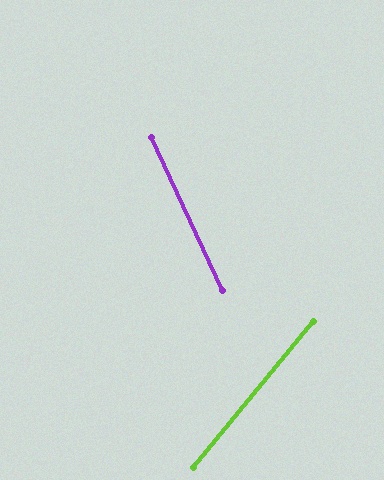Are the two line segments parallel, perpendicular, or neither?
Neither parallel nor perpendicular — they differ by about 64°.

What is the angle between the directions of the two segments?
Approximately 64 degrees.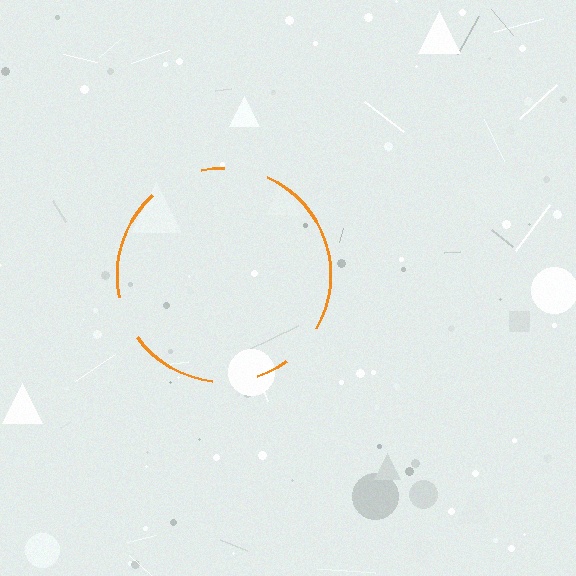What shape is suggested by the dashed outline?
The dashed outline suggests a circle.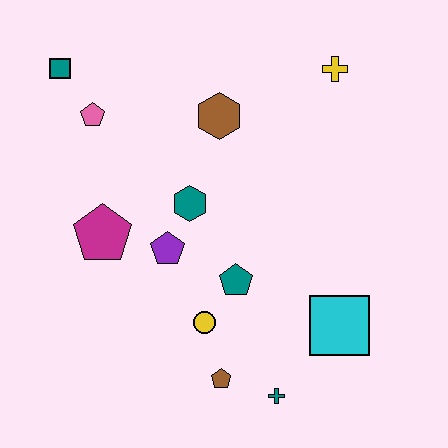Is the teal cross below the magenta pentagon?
Yes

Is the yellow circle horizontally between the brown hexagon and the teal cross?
No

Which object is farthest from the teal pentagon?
The teal square is farthest from the teal pentagon.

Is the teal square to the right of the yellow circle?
No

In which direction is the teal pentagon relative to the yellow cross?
The teal pentagon is below the yellow cross.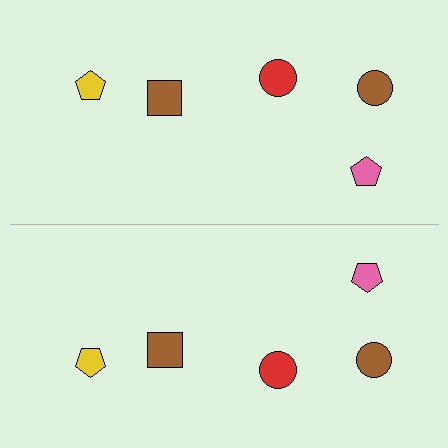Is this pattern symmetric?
Yes, this pattern has bilateral (reflection) symmetry.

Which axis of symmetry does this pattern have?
The pattern has a horizontal axis of symmetry running through the center of the image.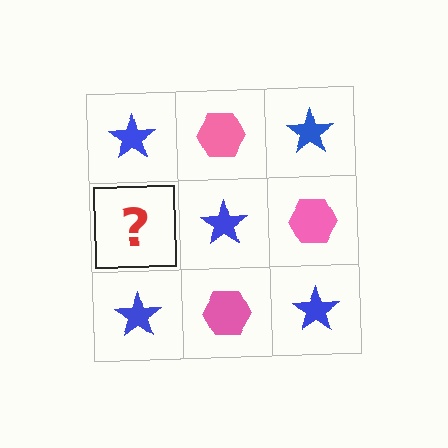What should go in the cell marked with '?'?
The missing cell should contain a pink hexagon.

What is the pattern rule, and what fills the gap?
The rule is that it alternates blue star and pink hexagon in a checkerboard pattern. The gap should be filled with a pink hexagon.